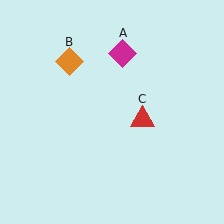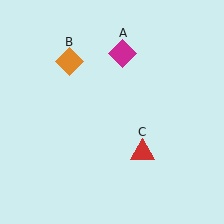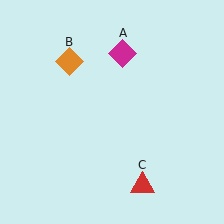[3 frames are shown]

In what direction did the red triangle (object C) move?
The red triangle (object C) moved down.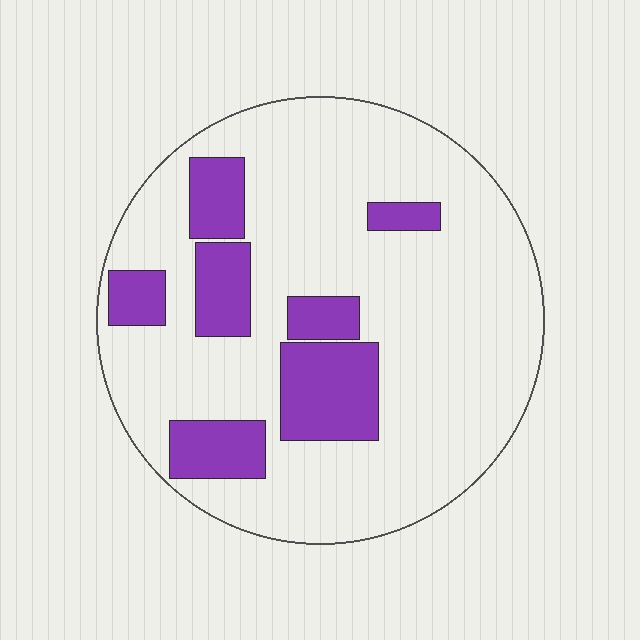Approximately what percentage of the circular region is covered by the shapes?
Approximately 20%.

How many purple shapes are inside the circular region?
7.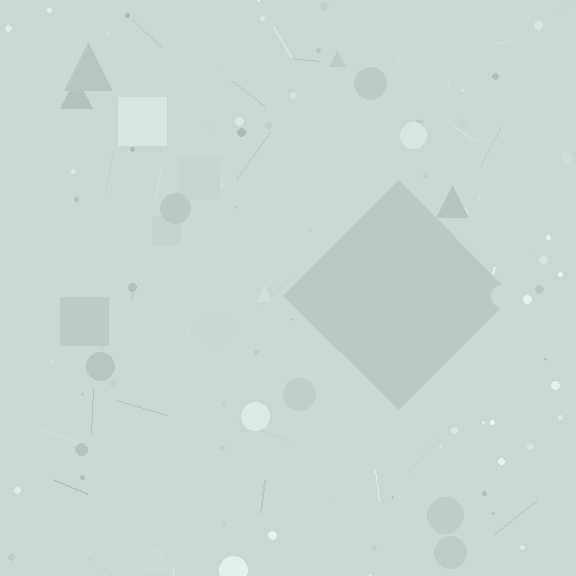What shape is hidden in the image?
A diamond is hidden in the image.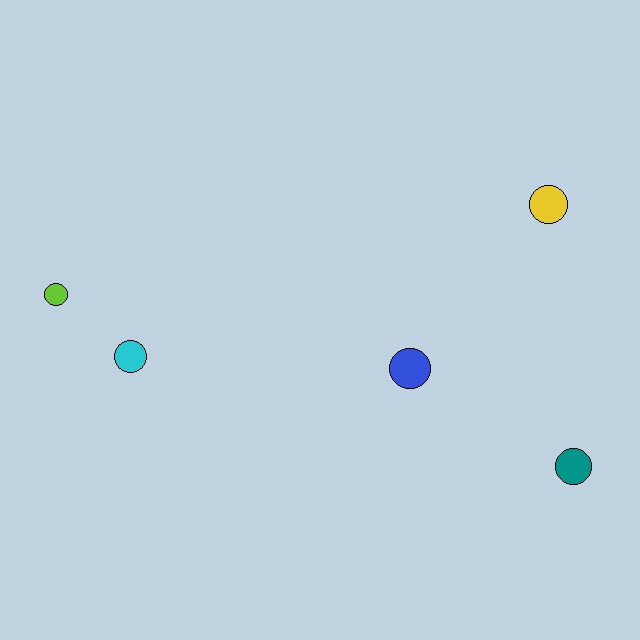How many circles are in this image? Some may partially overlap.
There are 5 circles.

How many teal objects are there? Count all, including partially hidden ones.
There is 1 teal object.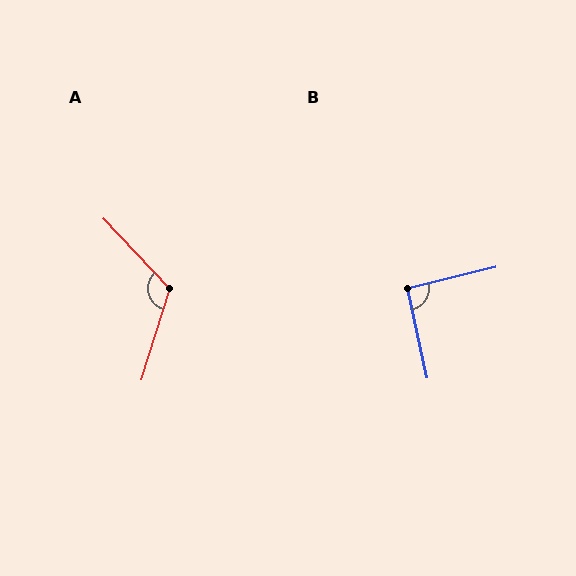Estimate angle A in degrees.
Approximately 119 degrees.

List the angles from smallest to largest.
B (91°), A (119°).